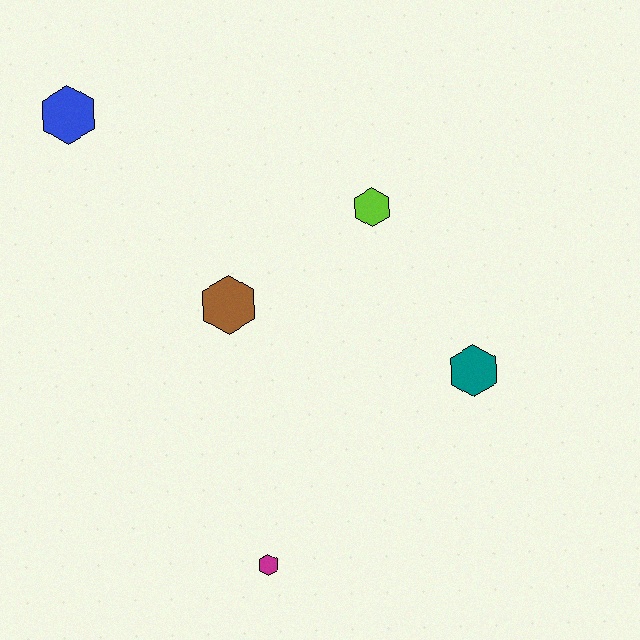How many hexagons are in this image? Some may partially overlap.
There are 5 hexagons.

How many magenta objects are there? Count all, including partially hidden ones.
There is 1 magenta object.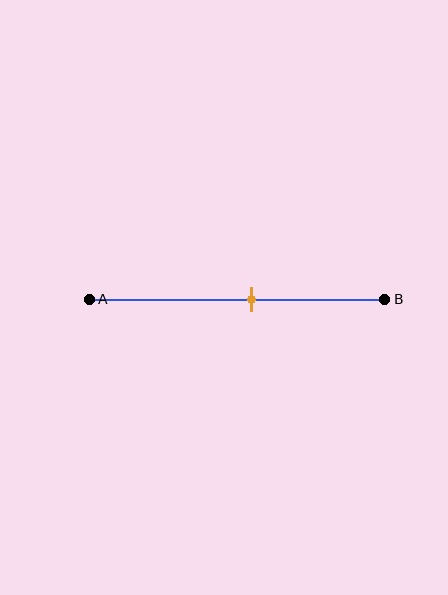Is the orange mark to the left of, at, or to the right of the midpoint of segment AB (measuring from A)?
The orange mark is to the right of the midpoint of segment AB.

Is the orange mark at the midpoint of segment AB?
No, the mark is at about 55% from A, not at the 50% midpoint.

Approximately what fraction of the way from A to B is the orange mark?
The orange mark is approximately 55% of the way from A to B.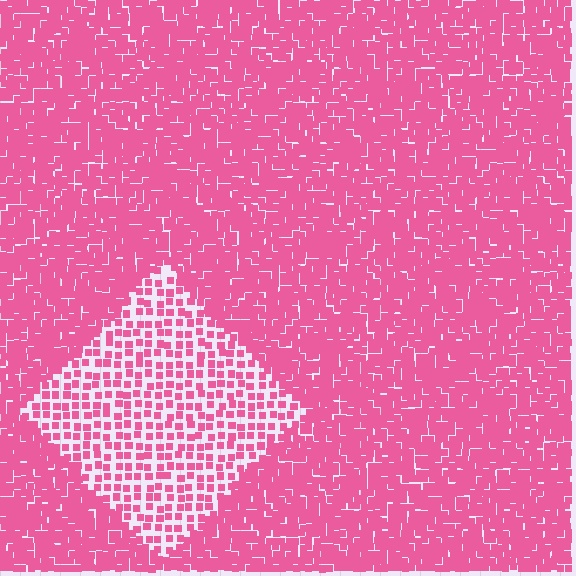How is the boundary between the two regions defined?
The boundary is defined by a change in element density (approximately 2.3x ratio). All elements are the same color, size, and shape.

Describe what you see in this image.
The image contains small pink elements arranged at two different densities. A diamond-shaped region is visible where the elements are less densely packed than the surrounding area.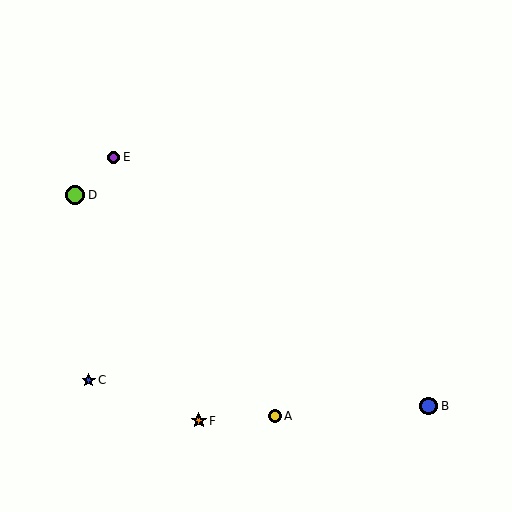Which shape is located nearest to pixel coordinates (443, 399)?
The blue circle (labeled B) at (429, 406) is nearest to that location.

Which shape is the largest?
The lime circle (labeled D) is the largest.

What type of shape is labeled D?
Shape D is a lime circle.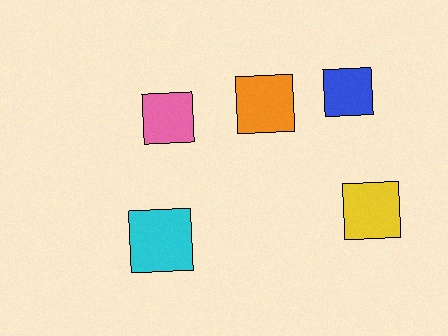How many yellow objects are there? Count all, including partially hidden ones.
There is 1 yellow object.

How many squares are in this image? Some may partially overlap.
There are 5 squares.